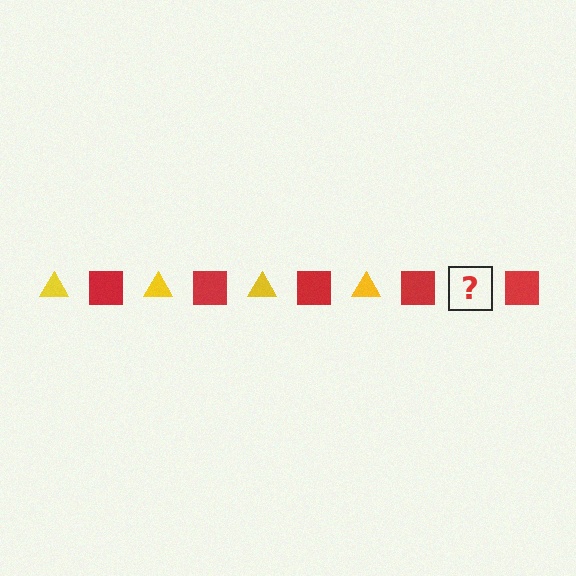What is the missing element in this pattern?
The missing element is a yellow triangle.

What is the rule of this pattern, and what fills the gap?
The rule is that the pattern alternates between yellow triangle and red square. The gap should be filled with a yellow triangle.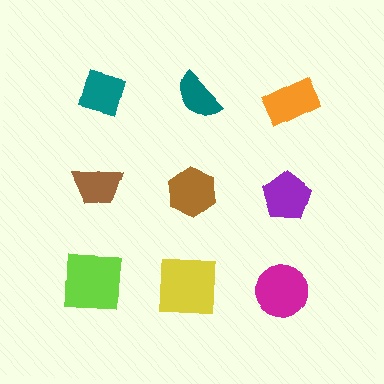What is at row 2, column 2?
A brown hexagon.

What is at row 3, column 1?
A lime square.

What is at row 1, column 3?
An orange rectangle.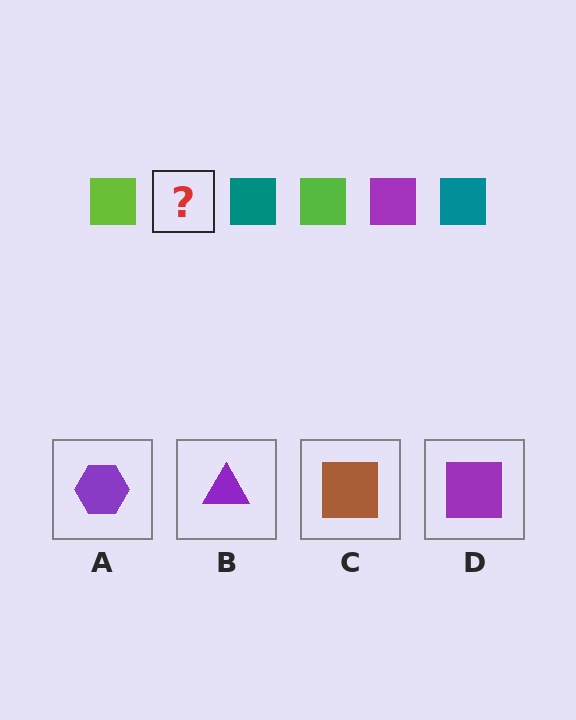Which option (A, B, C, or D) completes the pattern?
D.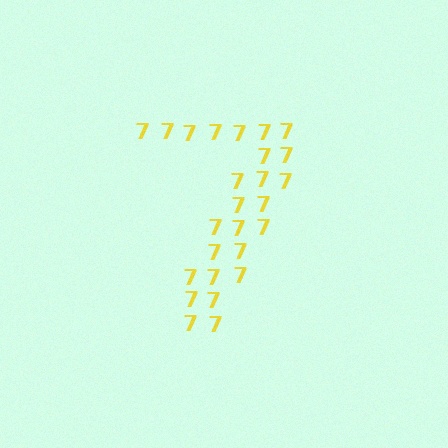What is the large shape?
The large shape is the digit 7.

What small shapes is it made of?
It is made of small digit 7's.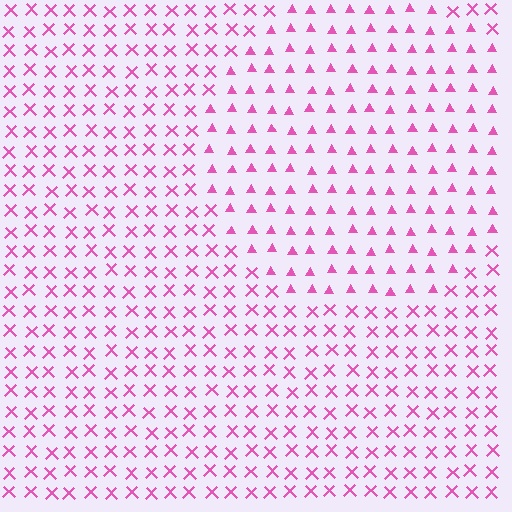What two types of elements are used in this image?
The image uses triangles inside the circle region and X marks outside it.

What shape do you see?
I see a circle.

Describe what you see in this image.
The image is filled with small pink elements arranged in a uniform grid. A circle-shaped region contains triangles, while the surrounding area contains X marks. The boundary is defined purely by the change in element shape.